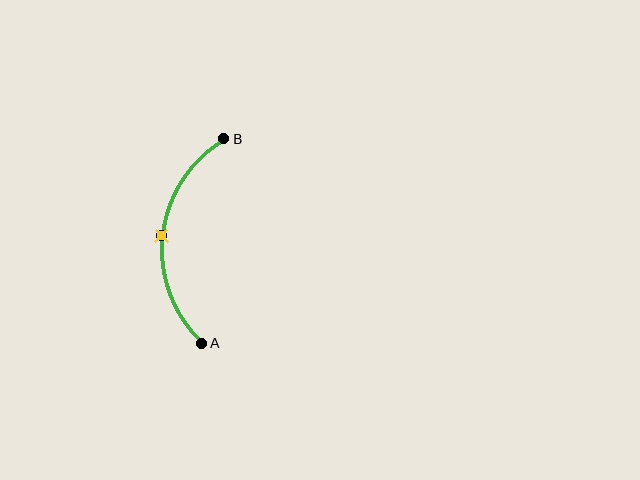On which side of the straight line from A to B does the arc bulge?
The arc bulges to the left of the straight line connecting A and B.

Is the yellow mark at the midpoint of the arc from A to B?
Yes. The yellow mark lies on the arc at equal arc-length from both A and B — it is the arc midpoint.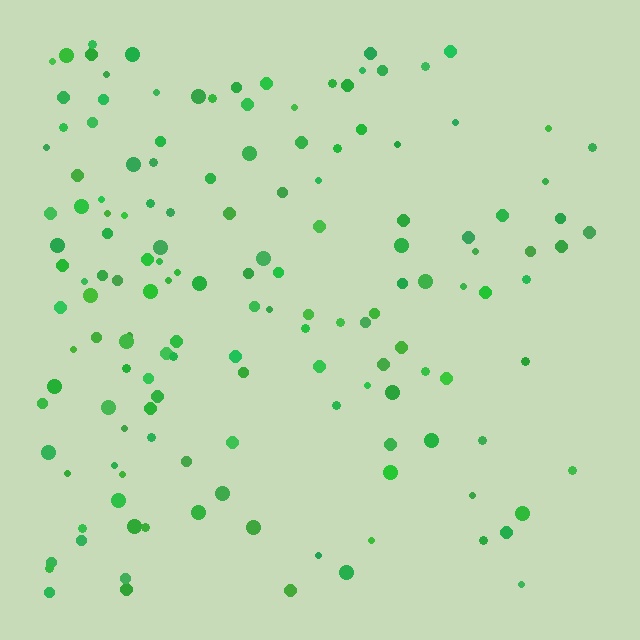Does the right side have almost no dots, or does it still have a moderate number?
Still a moderate number, just noticeably fewer than the left.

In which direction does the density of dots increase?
From right to left, with the left side densest.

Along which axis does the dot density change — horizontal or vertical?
Horizontal.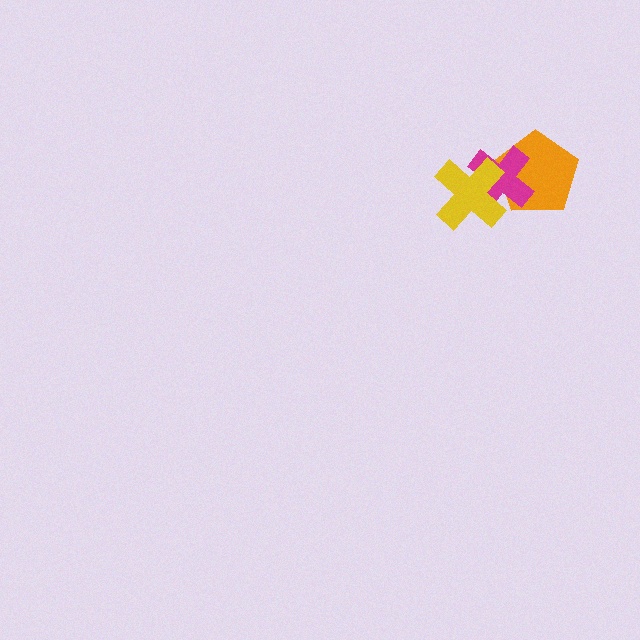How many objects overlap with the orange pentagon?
2 objects overlap with the orange pentagon.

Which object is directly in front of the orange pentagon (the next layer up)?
The magenta cross is directly in front of the orange pentagon.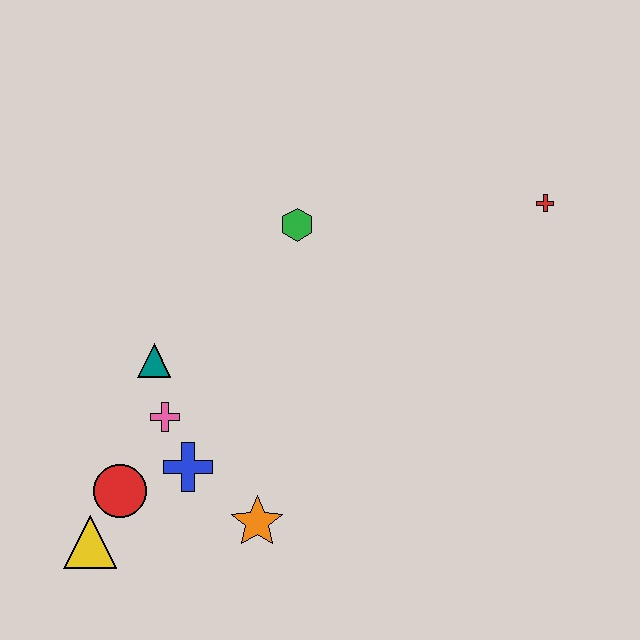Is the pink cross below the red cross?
Yes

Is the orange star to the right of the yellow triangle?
Yes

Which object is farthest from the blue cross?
The red cross is farthest from the blue cross.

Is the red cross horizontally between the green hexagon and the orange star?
No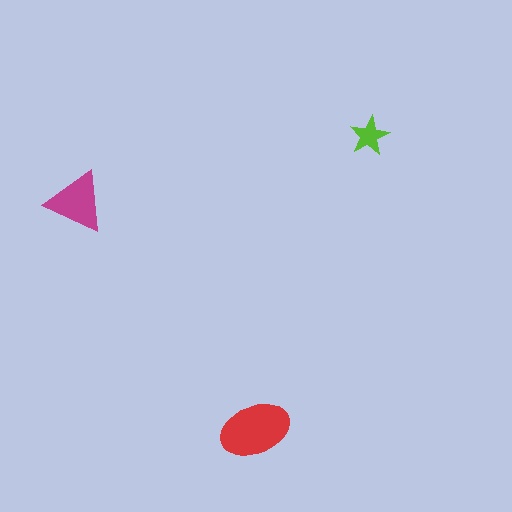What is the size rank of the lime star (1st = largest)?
3rd.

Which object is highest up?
The lime star is topmost.